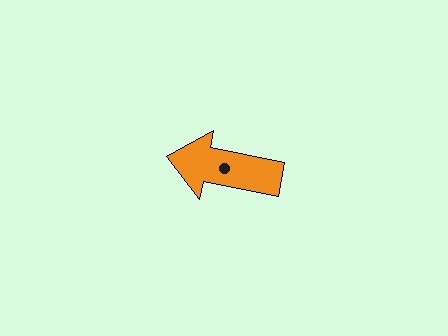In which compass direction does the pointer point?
West.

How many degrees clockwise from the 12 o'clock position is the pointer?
Approximately 281 degrees.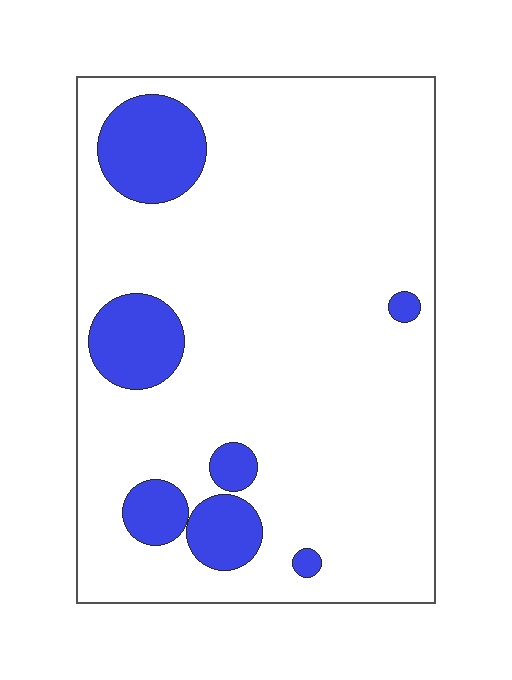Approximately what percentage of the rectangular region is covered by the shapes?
Approximately 15%.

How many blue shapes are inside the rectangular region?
7.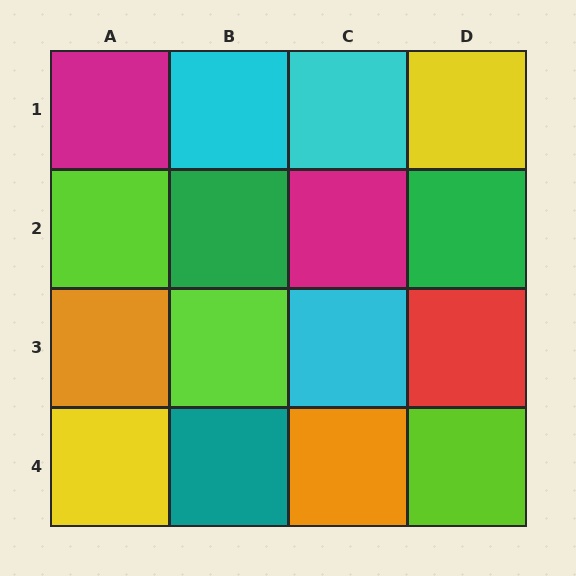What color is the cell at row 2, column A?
Lime.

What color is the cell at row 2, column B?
Green.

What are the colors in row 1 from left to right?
Magenta, cyan, cyan, yellow.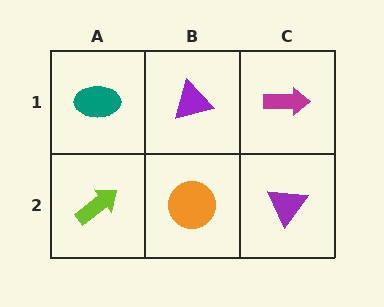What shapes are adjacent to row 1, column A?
A lime arrow (row 2, column A), a purple triangle (row 1, column B).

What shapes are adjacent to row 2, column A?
A teal ellipse (row 1, column A), an orange circle (row 2, column B).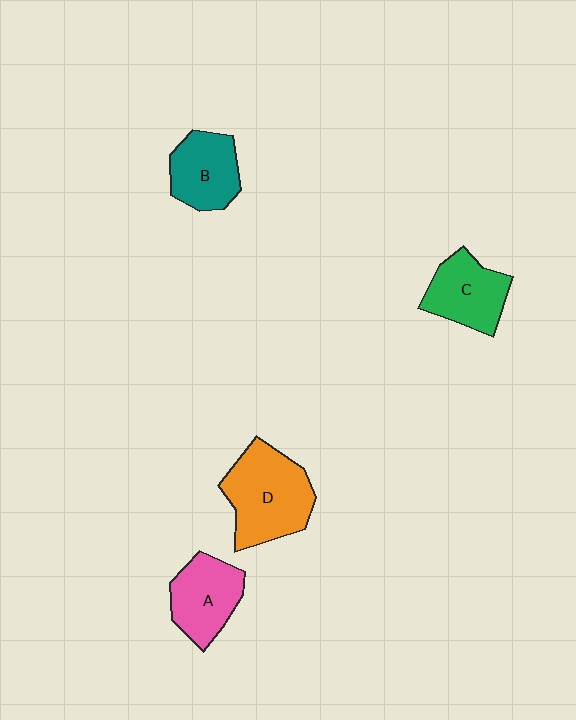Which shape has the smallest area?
Shape B (teal).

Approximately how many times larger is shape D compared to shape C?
Approximately 1.4 times.